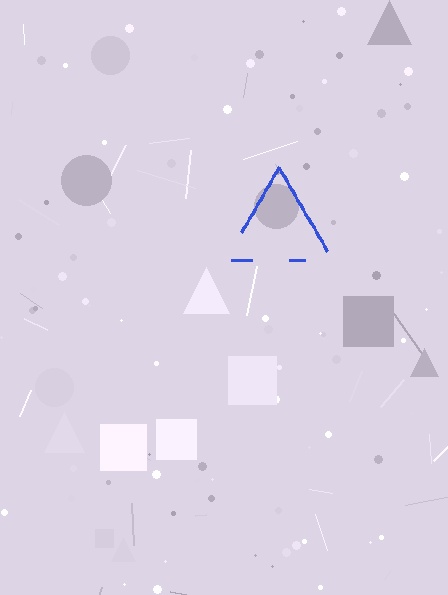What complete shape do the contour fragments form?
The contour fragments form a triangle.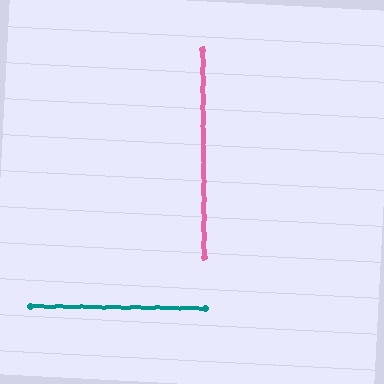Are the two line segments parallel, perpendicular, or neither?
Perpendicular — they meet at approximately 89°.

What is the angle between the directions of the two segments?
Approximately 89 degrees.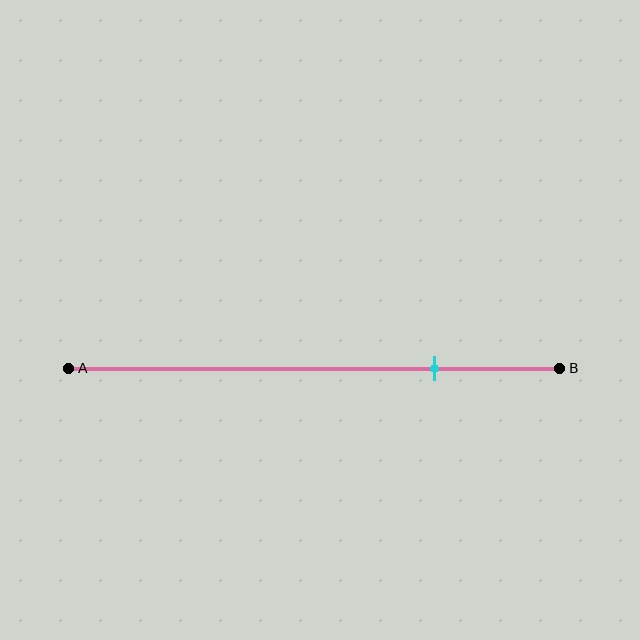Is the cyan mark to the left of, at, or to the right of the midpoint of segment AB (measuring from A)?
The cyan mark is to the right of the midpoint of segment AB.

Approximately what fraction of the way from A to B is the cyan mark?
The cyan mark is approximately 75% of the way from A to B.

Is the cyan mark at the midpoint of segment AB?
No, the mark is at about 75% from A, not at the 50% midpoint.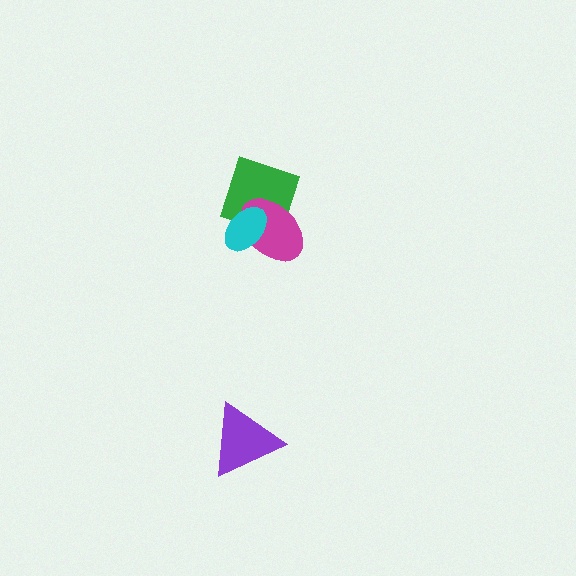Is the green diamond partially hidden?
Yes, it is partially covered by another shape.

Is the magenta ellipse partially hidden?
Yes, it is partially covered by another shape.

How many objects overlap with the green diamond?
2 objects overlap with the green diamond.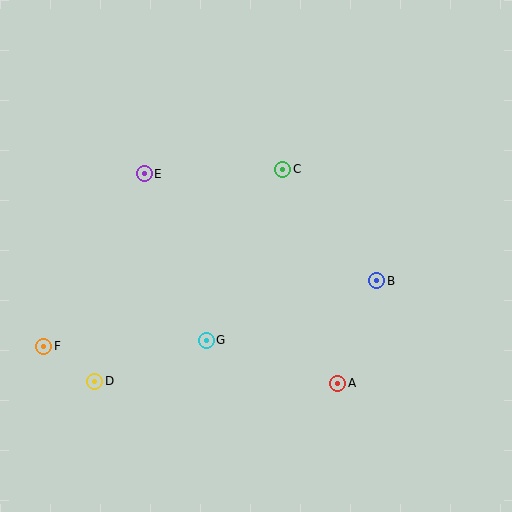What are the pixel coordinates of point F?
Point F is at (44, 346).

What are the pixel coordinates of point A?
Point A is at (338, 383).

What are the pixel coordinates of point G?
Point G is at (206, 340).